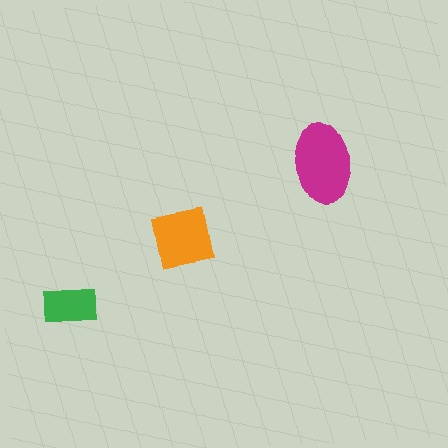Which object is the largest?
The magenta ellipse.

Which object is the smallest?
The green rectangle.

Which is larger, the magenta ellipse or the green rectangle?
The magenta ellipse.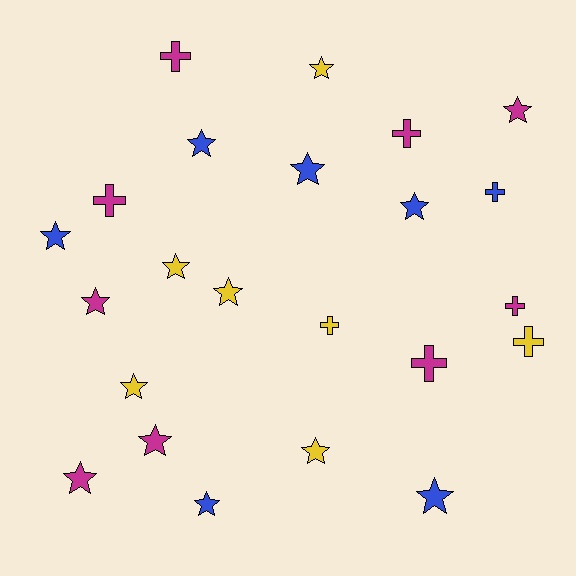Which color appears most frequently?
Magenta, with 9 objects.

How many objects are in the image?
There are 23 objects.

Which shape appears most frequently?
Star, with 15 objects.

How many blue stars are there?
There are 6 blue stars.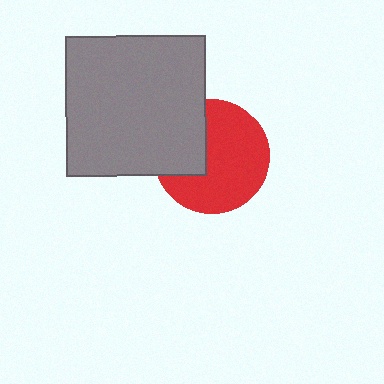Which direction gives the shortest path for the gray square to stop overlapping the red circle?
Moving left gives the shortest separation.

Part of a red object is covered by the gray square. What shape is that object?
It is a circle.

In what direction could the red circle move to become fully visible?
The red circle could move right. That would shift it out from behind the gray square entirely.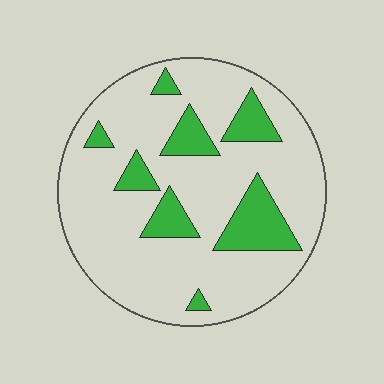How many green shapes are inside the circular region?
8.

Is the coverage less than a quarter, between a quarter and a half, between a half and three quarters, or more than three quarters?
Less than a quarter.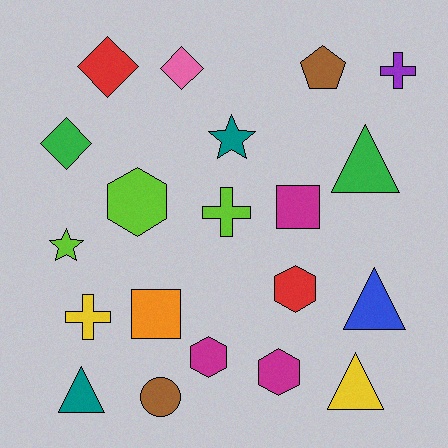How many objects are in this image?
There are 20 objects.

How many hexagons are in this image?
There are 4 hexagons.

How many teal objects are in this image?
There are 2 teal objects.